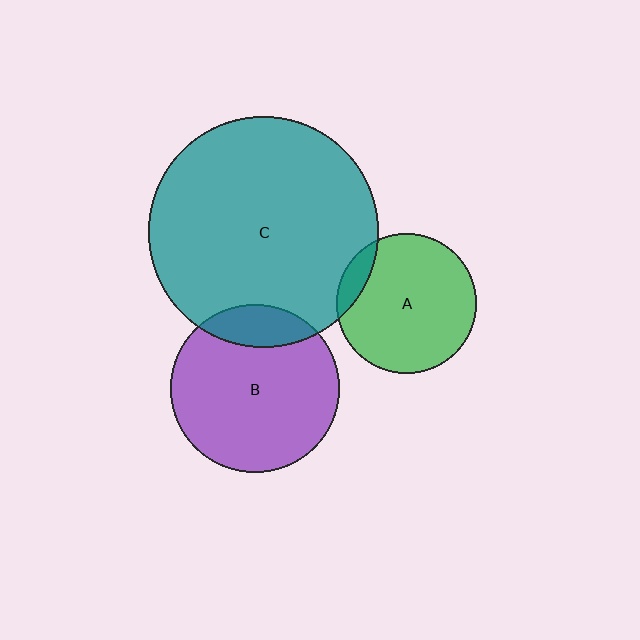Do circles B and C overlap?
Yes.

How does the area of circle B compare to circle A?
Approximately 1.4 times.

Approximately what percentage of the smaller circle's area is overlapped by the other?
Approximately 15%.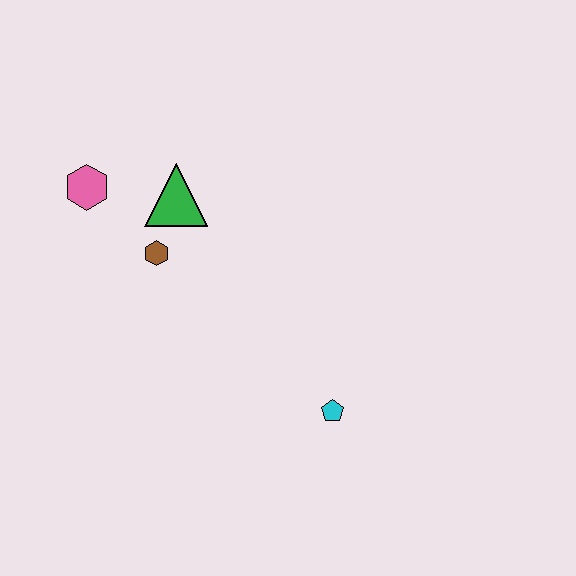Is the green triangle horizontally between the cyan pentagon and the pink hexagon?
Yes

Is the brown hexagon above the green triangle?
No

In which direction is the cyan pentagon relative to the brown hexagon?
The cyan pentagon is to the right of the brown hexagon.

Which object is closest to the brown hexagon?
The green triangle is closest to the brown hexagon.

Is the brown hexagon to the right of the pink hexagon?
Yes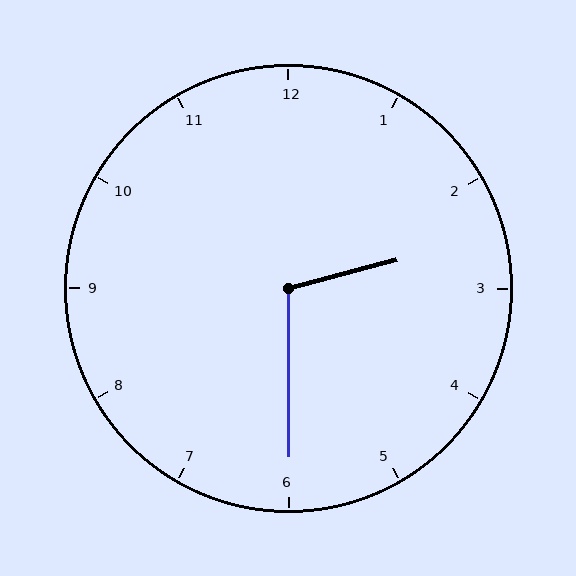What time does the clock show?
2:30.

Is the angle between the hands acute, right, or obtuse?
It is obtuse.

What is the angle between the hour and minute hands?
Approximately 105 degrees.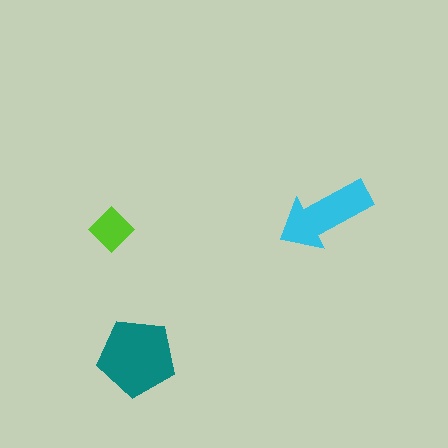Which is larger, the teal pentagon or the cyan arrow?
The teal pentagon.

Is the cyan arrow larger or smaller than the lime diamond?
Larger.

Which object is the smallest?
The lime diamond.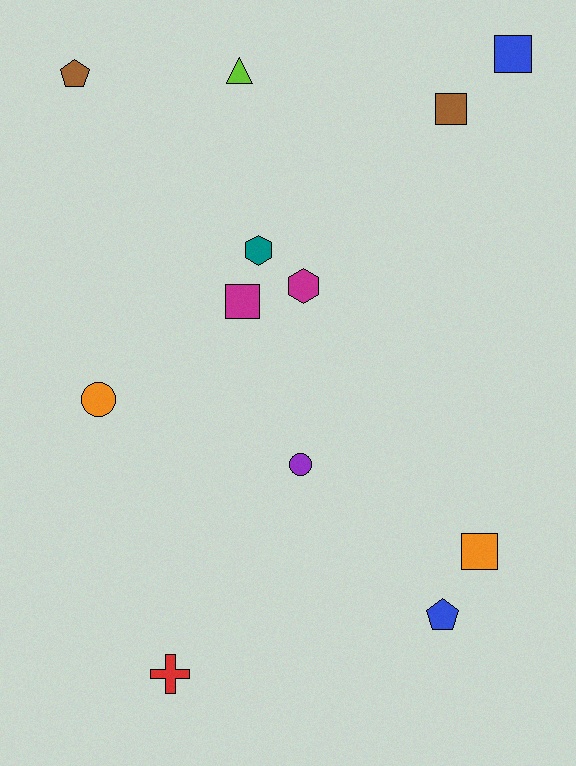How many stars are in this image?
There are no stars.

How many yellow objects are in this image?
There are no yellow objects.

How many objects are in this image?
There are 12 objects.